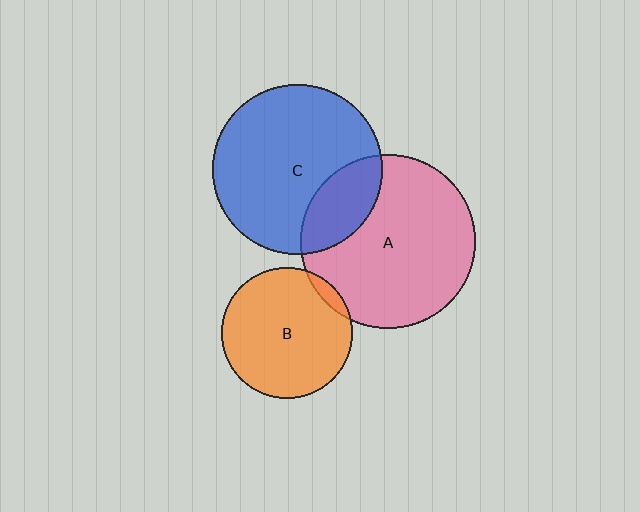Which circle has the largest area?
Circle A (pink).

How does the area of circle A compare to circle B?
Approximately 1.8 times.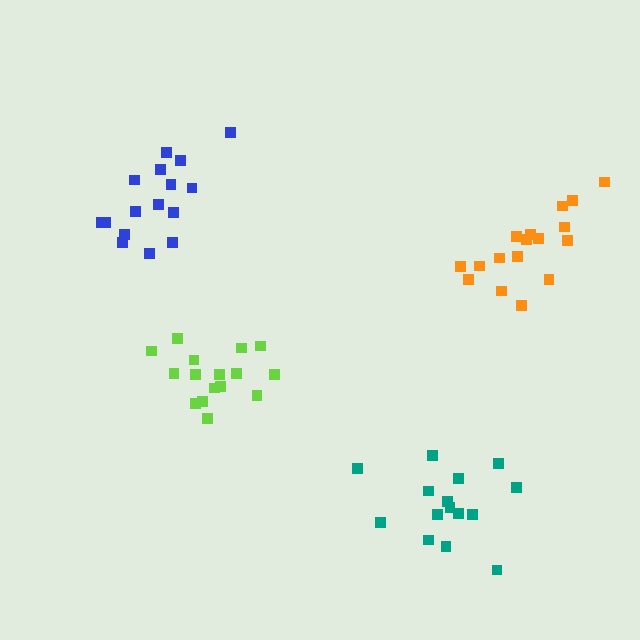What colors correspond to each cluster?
The clusters are colored: orange, blue, teal, lime.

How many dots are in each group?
Group 1: 17 dots, Group 2: 16 dots, Group 3: 15 dots, Group 4: 16 dots (64 total).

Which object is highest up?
The blue cluster is topmost.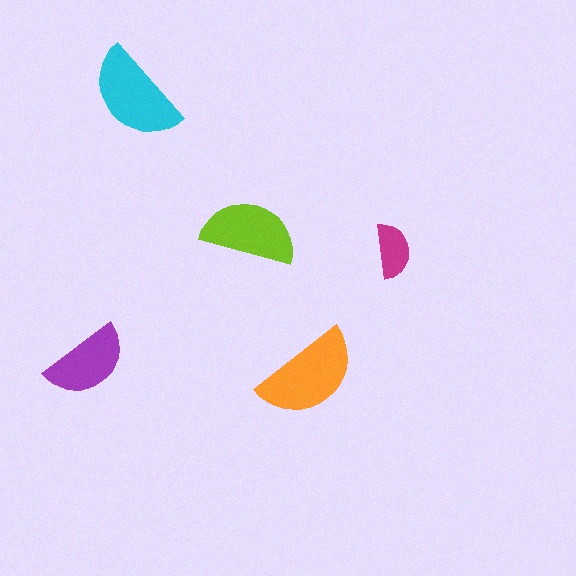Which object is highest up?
The cyan semicircle is topmost.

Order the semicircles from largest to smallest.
the orange one, the cyan one, the lime one, the purple one, the magenta one.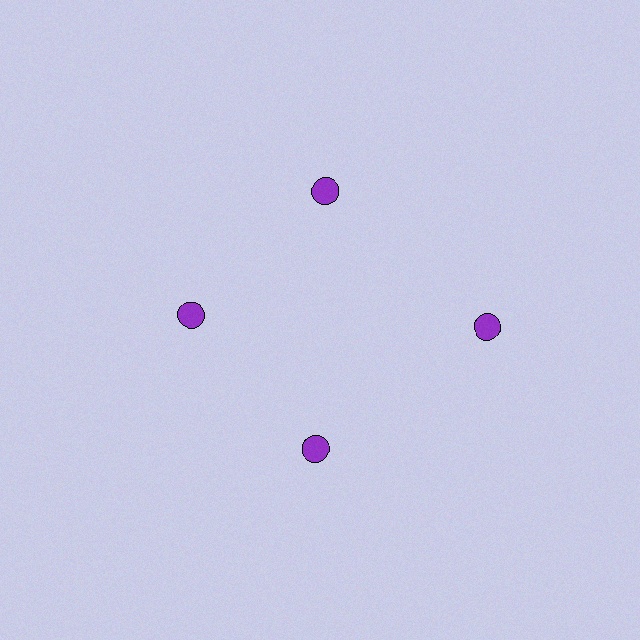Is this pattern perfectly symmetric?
No. The 4 purple circles are arranged in a ring, but one element near the 3 o'clock position is pushed outward from the center, breaking the 4-fold rotational symmetry.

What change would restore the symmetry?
The symmetry would be restored by moving it inward, back onto the ring so that all 4 circles sit at equal angles and equal distance from the center.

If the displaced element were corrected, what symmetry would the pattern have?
It would have 4-fold rotational symmetry — the pattern would map onto itself every 90 degrees.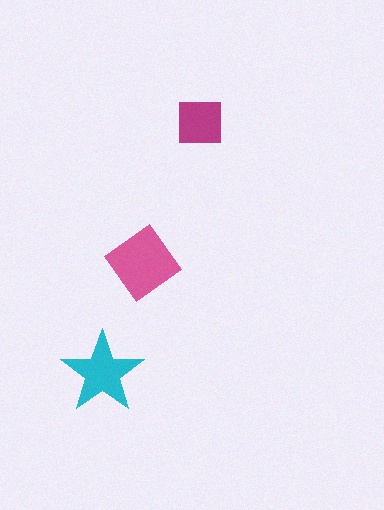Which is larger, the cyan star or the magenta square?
The cyan star.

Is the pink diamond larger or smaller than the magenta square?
Larger.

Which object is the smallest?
The magenta square.